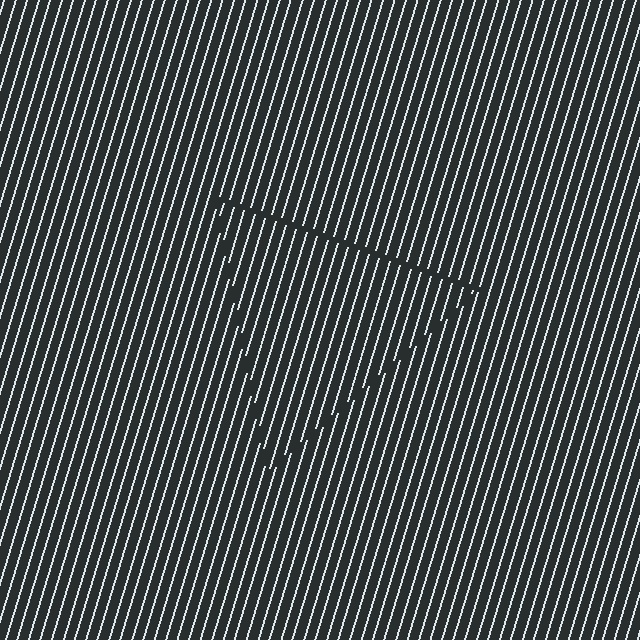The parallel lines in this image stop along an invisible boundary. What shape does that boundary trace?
An illusory triangle. The interior of the shape contains the same grating, shifted by half a period — the contour is defined by the phase discontinuity where line-ends from the inner and outer gratings abut.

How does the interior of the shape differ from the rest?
The interior of the shape contains the same grating, shifted by half a period — the contour is defined by the phase discontinuity where line-ends from the inner and outer gratings abut.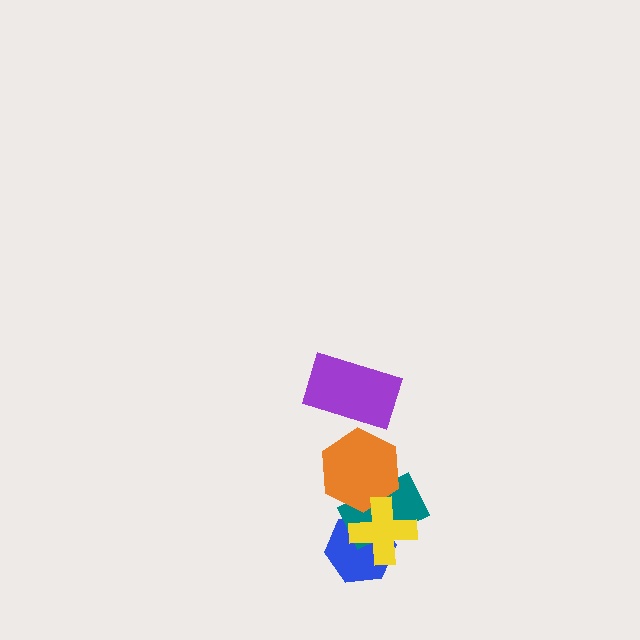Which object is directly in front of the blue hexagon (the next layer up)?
The teal rectangle is directly in front of the blue hexagon.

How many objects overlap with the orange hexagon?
2 objects overlap with the orange hexagon.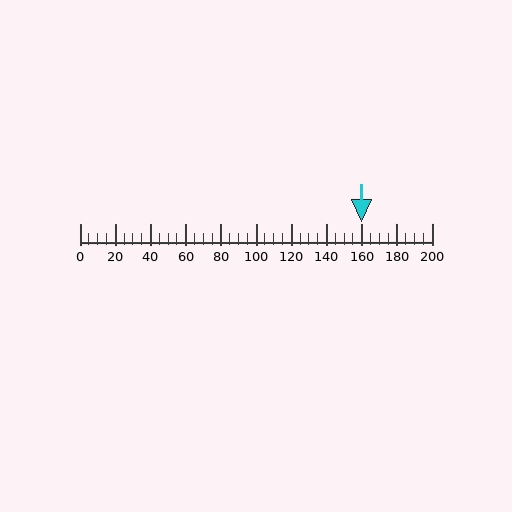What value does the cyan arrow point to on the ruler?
The cyan arrow points to approximately 160.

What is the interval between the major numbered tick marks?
The major tick marks are spaced 20 units apart.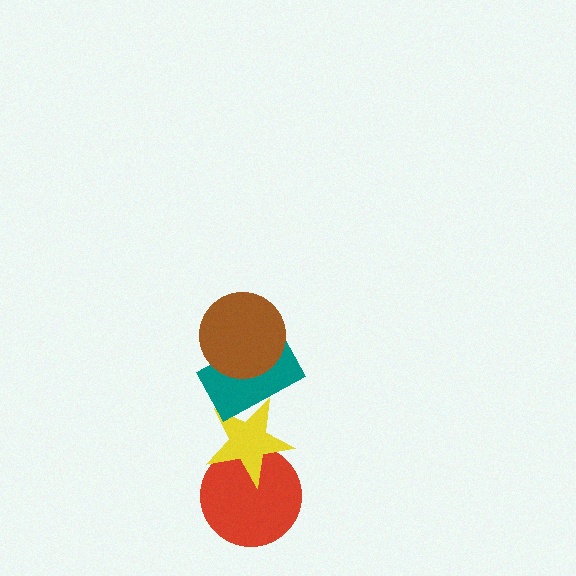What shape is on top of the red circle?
The yellow star is on top of the red circle.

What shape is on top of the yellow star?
The teal rectangle is on top of the yellow star.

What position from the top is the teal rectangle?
The teal rectangle is 2nd from the top.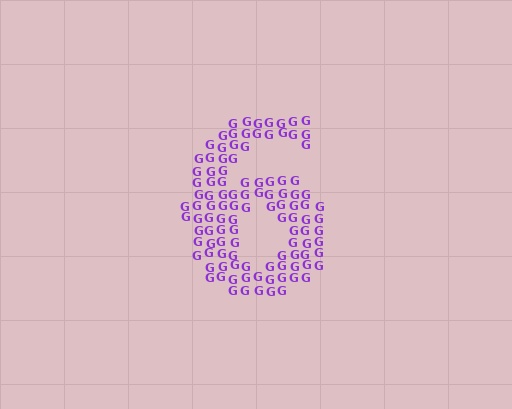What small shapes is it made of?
It is made of small letter G's.